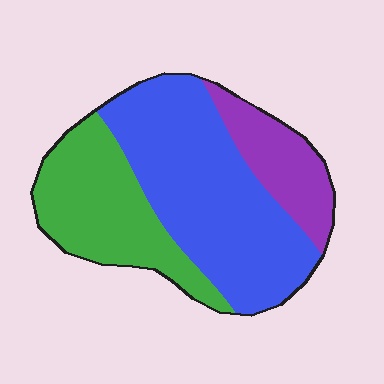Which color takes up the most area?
Blue, at roughly 50%.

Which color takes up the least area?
Purple, at roughly 15%.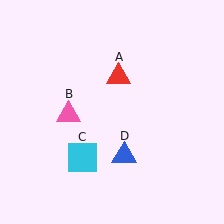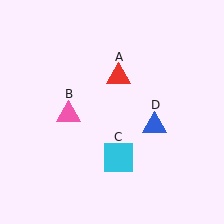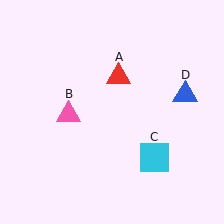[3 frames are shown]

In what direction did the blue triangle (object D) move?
The blue triangle (object D) moved up and to the right.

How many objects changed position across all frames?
2 objects changed position: cyan square (object C), blue triangle (object D).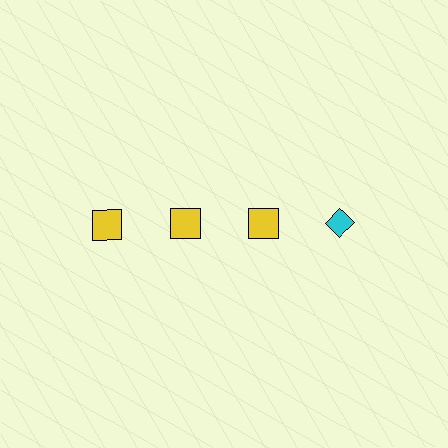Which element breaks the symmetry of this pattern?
The cyan diamond in the top row, second from right column breaks the symmetry. All other shapes are yellow squares.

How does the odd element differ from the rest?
It differs in both color (cyan instead of yellow) and shape (diamond instead of square).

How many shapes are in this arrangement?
There are 4 shapes arranged in a grid pattern.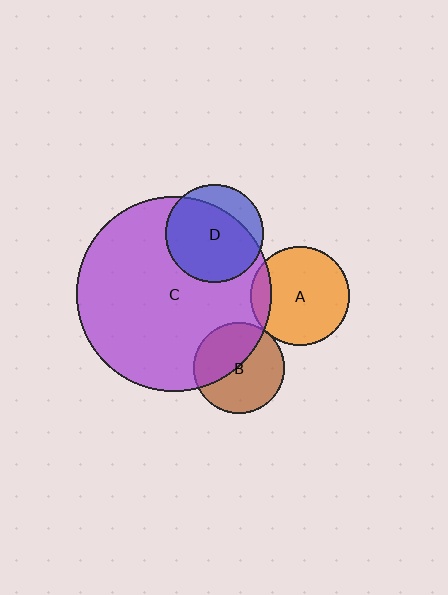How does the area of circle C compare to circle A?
Approximately 3.9 times.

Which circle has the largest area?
Circle C (purple).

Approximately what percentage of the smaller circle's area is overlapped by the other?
Approximately 15%.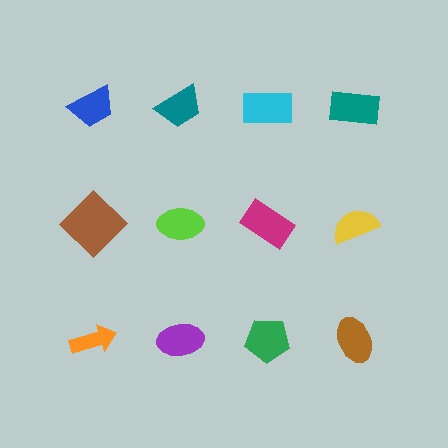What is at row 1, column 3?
A cyan rectangle.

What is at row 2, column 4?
A yellow semicircle.